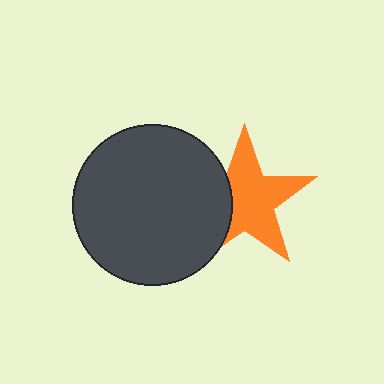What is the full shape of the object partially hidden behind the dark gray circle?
The partially hidden object is an orange star.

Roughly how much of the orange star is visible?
Most of it is visible (roughly 69%).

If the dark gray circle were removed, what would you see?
You would see the complete orange star.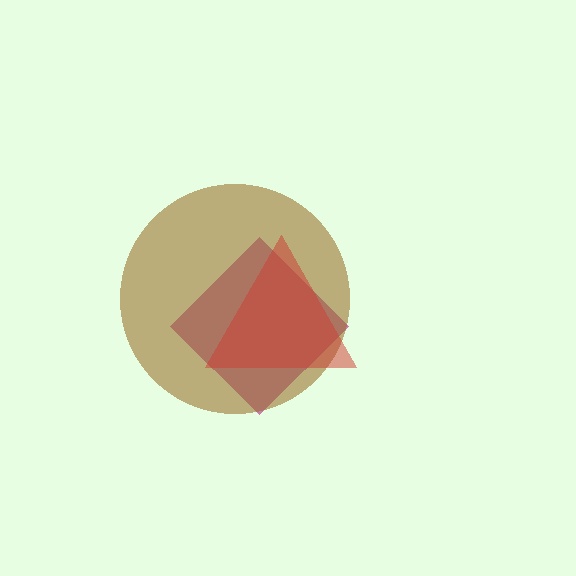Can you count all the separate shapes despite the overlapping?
Yes, there are 3 separate shapes.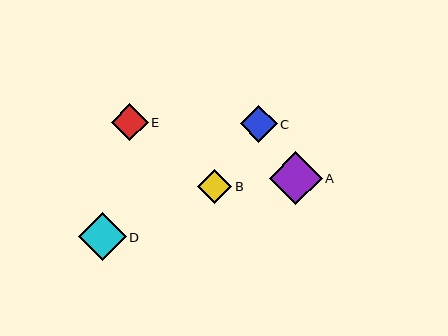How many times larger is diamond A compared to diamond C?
Diamond A is approximately 1.4 times the size of diamond C.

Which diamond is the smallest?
Diamond B is the smallest with a size of approximately 34 pixels.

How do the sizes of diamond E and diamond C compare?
Diamond E and diamond C are approximately the same size.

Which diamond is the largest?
Diamond A is the largest with a size of approximately 53 pixels.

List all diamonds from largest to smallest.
From largest to smallest: A, D, E, C, B.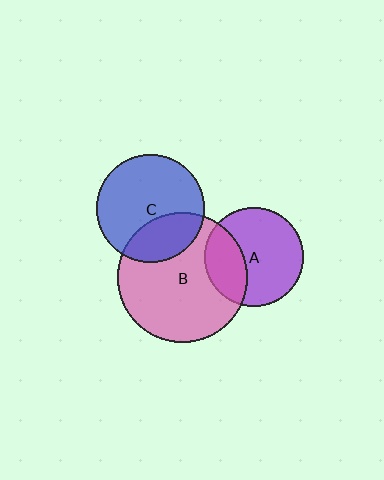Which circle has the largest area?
Circle B (pink).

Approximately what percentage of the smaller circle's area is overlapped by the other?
Approximately 30%.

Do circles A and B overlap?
Yes.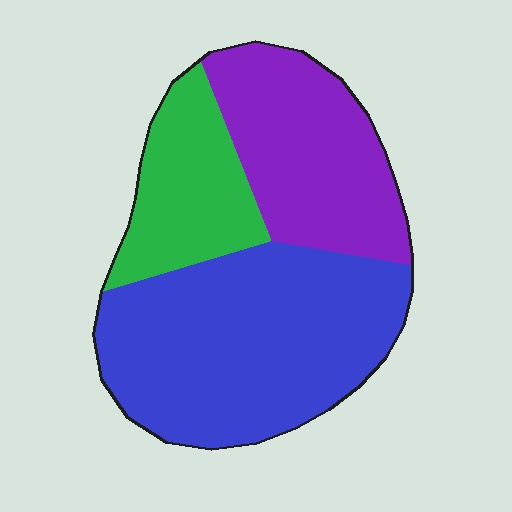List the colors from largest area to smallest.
From largest to smallest: blue, purple, green.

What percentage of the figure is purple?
Purple covers roughly 30% of the figure.